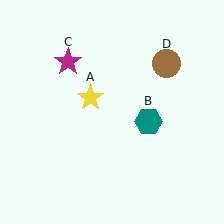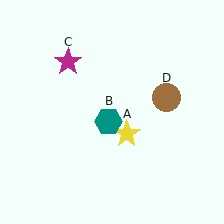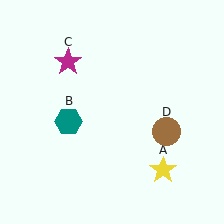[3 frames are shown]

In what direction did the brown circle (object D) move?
The brown circle (object D) moved down.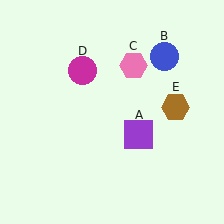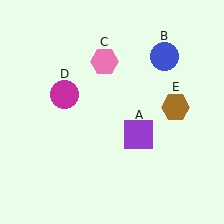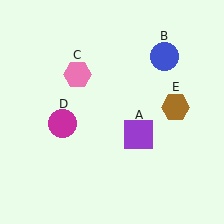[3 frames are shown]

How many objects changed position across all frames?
2 objects changed position: pink hexagon (object C), magenta circle (object D).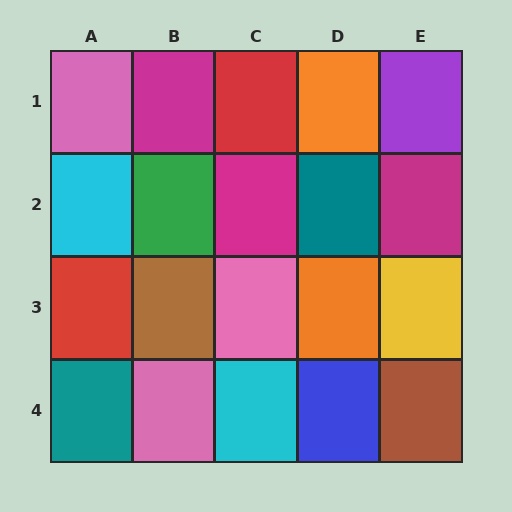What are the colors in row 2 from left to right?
Cyan, green, magenta, teal, magenta.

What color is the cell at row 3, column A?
Red.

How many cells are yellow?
1 cell is yellow.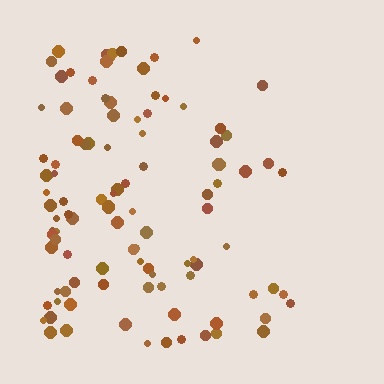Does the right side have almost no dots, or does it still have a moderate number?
Still a moderate number, just noticeably fewer than the left.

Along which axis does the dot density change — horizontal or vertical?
Horizontal.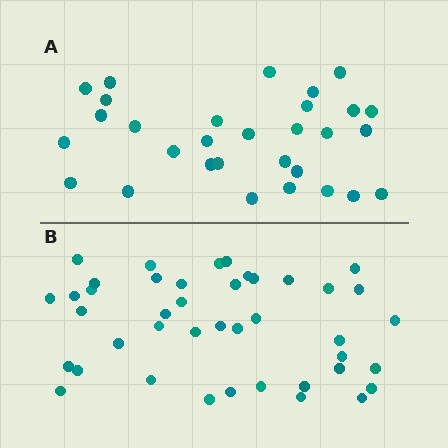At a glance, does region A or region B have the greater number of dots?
Region B (the bottom region) has more dots.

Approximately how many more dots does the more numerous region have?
Region B has roughly 12 or so more dots than region A.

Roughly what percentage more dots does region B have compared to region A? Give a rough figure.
About 40% more.